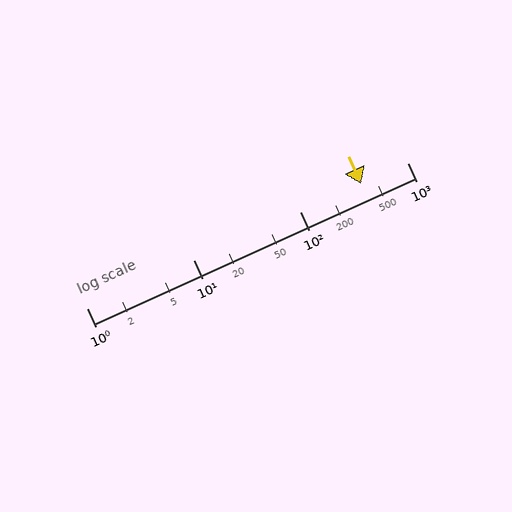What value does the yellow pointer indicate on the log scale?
The pointer indicates approximately 370.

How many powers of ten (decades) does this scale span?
The scale spans 3 decades, from 1 to 1000.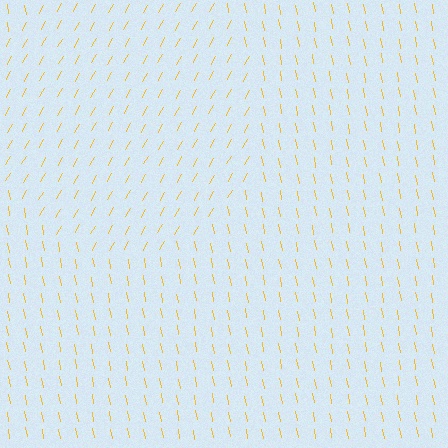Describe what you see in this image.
The image is filled with small yellow line segments. A circle region in the image has lines oriented differently from the surrounding lines, creating a visible texture boundary.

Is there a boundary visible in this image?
Yes, there is a texture boundary formed by a change in line orientation.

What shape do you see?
I see a circle.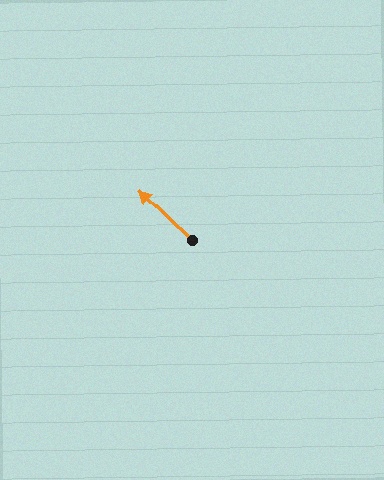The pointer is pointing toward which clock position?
Roughly 10 o'clock.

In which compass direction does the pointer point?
Northwest.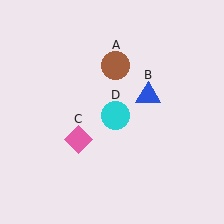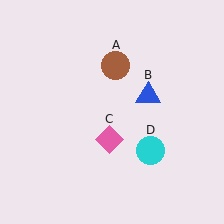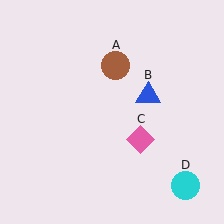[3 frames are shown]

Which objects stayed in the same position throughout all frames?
Brown circle (object A) and blue triangle (object B) remained stationary.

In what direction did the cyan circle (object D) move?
The cyan circle (object D) moved down and to the right.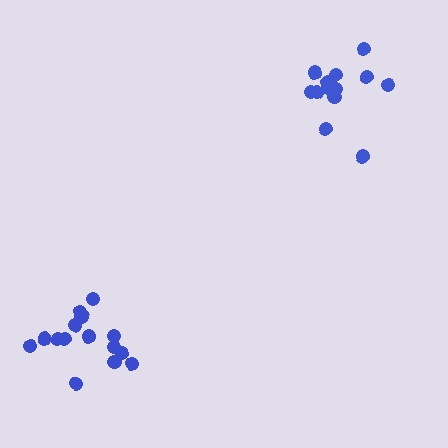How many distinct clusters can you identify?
There are 2 distinct clusters.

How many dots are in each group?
Group 1: 13 dots, Group 2: 16 dots (29 total).